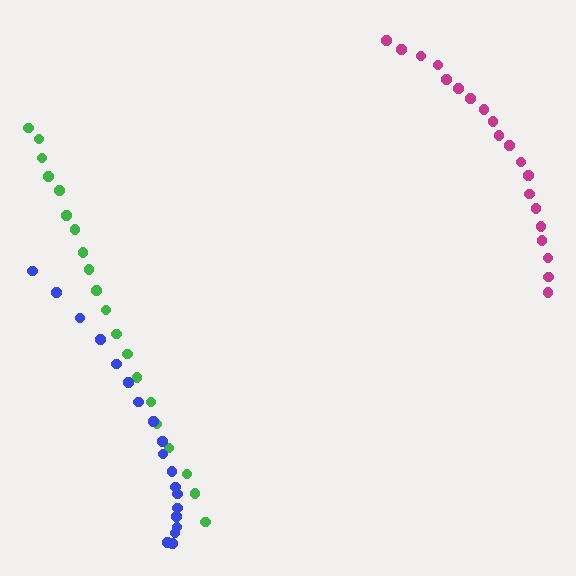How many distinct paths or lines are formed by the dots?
There are 3 distinct paths.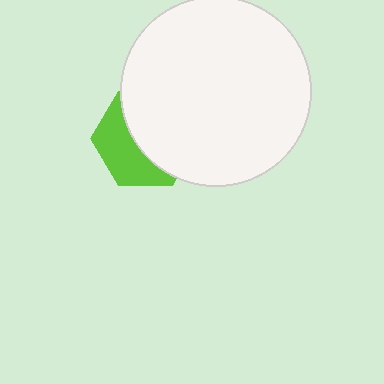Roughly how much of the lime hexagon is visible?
A small part of it is visible (roughly 42%).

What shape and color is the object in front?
The object in front is a white circle.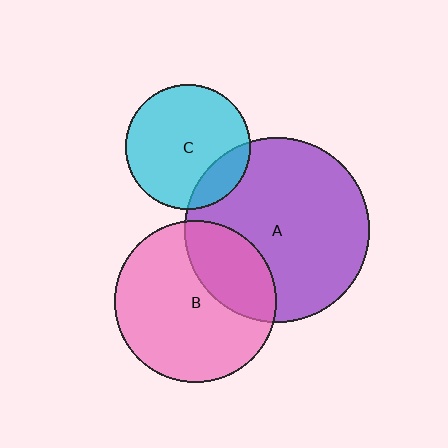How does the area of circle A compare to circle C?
Approximately 2.2 times.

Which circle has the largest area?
Circle A (purple).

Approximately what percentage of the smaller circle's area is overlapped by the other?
Approximately 15%.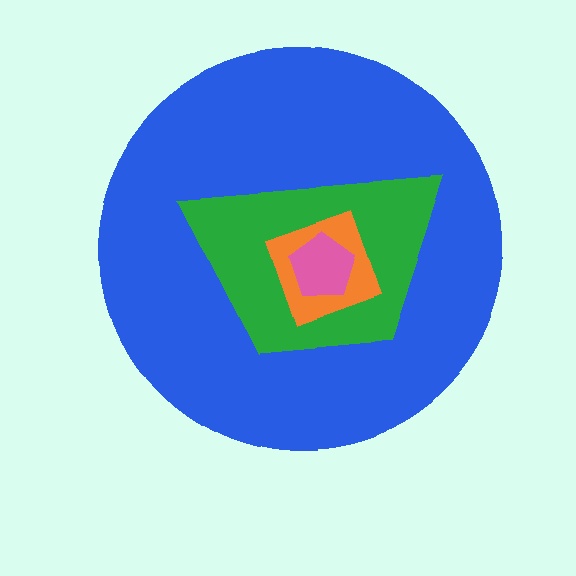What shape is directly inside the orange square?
The pink pentagon.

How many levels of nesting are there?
4.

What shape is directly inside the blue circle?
The green trapezoid.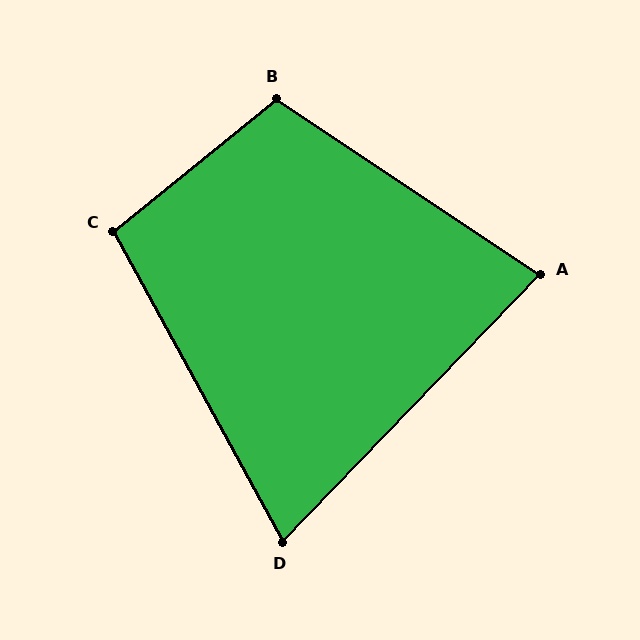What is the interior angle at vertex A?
Approximately 80 degrees (acute).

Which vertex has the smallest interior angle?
D, at approximately 73 degrees.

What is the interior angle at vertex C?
Approximately 100 degrees (obtuse).